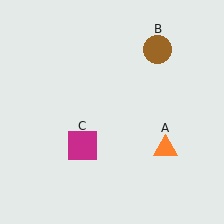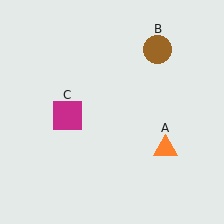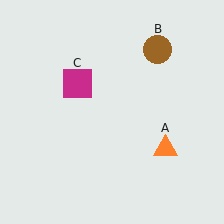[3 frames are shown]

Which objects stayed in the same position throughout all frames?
Orange triangle (object A) and brown circle (object B) remained stationary.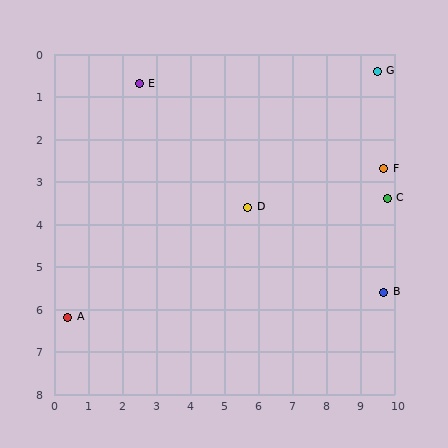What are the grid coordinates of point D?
Point D is at approximately (5.7, 3.6).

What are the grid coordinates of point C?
Point C is at approximately (9.8, 3.4).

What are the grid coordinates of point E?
Point E is at approximately (2.5, 0.7).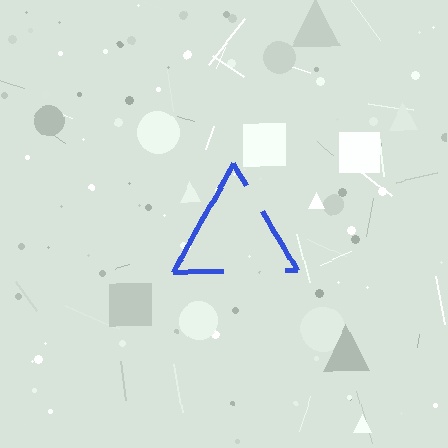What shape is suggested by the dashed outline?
The dashed outline suggests a triangle.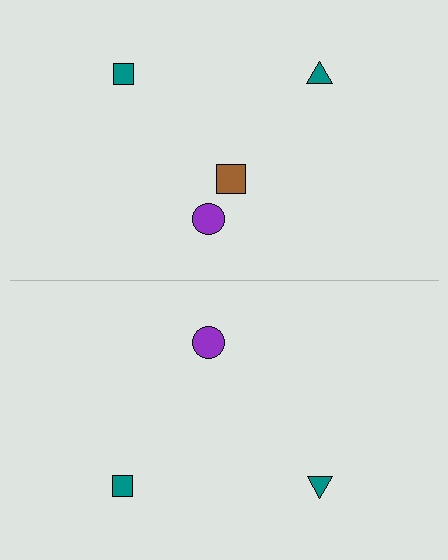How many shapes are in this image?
There are 7 shapes in this image.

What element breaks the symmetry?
A brown square is missing from the bottom side.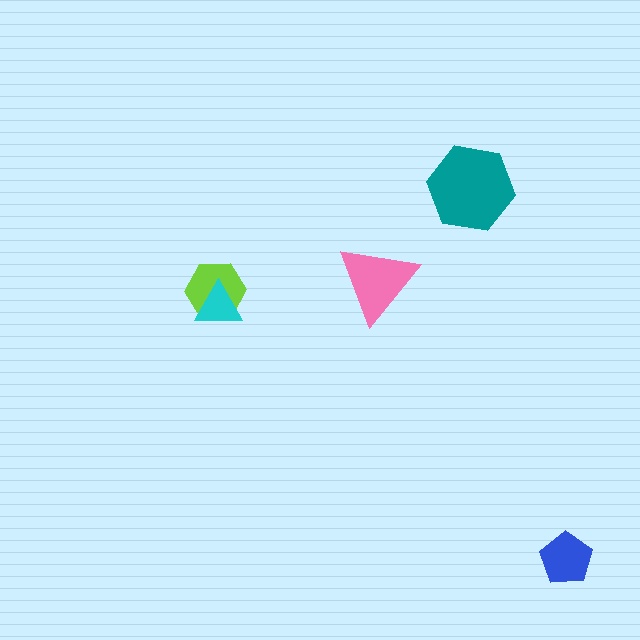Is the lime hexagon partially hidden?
Yes, it is partially covered by another shape.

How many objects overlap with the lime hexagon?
1 object overlaps with the lime hexagon.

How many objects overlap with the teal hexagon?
0 objects overlap with the teal hexagon.